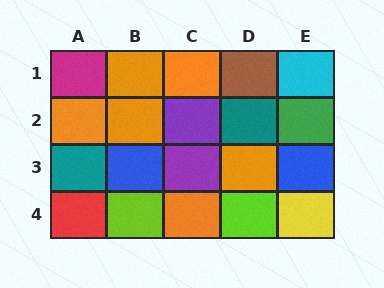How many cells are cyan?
1 cell is cyan.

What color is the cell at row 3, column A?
Teal.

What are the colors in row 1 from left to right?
Magenta, orange, orange, brown, cyan.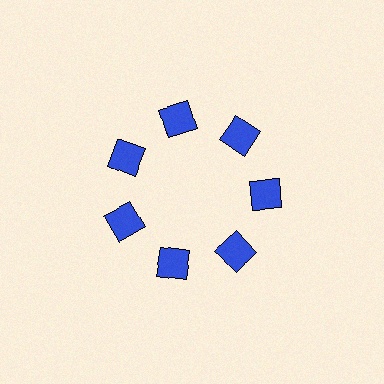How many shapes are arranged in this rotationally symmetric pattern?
There are 7 shapes, arranged in 7 groups of 1.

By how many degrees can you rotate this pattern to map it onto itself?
The pattern maps onto itself every 51 degrees of rotation.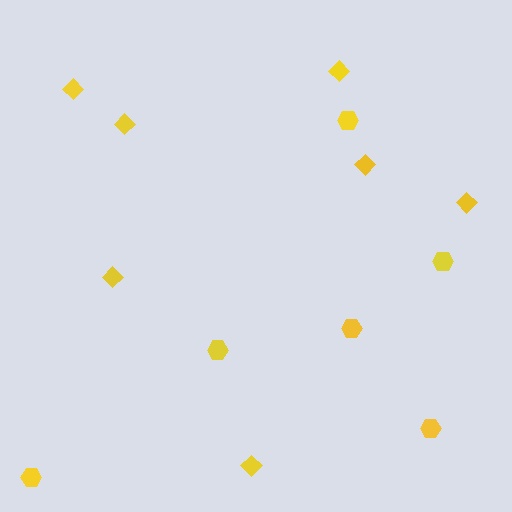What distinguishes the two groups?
There are 2 groups: one group of hexagons (6) and one group of diamonds (7).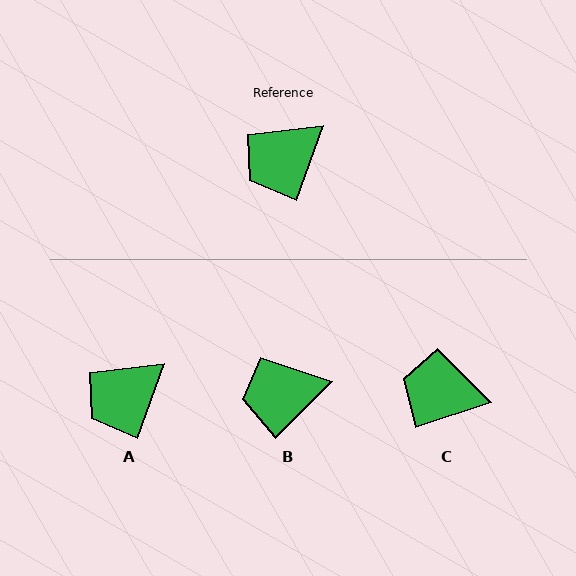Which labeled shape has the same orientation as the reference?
A.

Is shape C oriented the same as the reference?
No, it is off by about 52 degrees.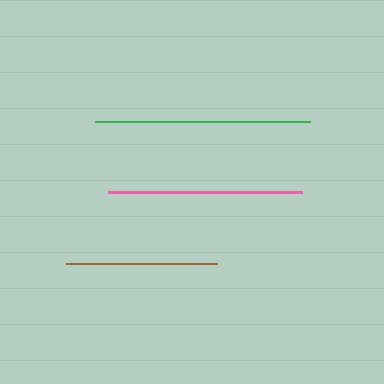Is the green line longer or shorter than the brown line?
The green line is longer than the brown line.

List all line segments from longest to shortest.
From longest to shortest: green, pink, brown.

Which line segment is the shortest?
The brown line is the shortest at approximately 151 pixels.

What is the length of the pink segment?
The pink segment is approximately 195 pixels long.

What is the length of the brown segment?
The brown segment is approximately 151 pixels long.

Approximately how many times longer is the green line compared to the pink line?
The green line is approximately 1.1 times the length of the pink line.